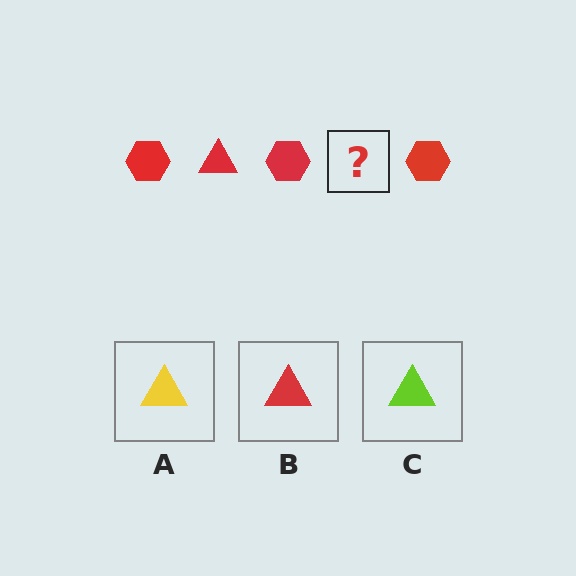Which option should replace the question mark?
Option B.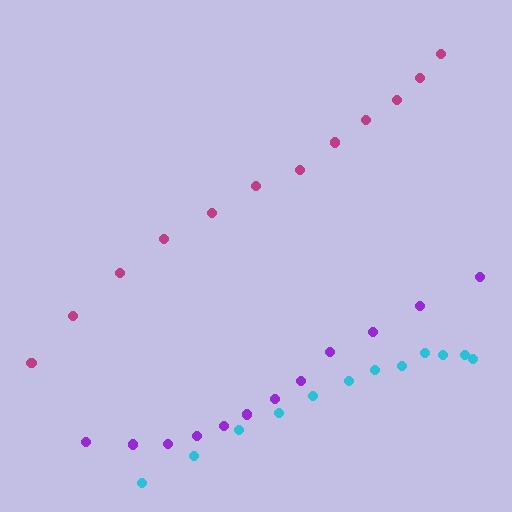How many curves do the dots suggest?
There are 3 distinct paths.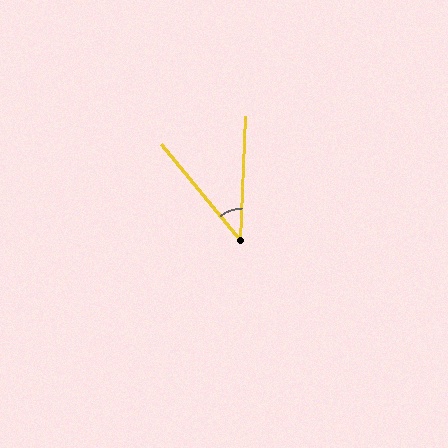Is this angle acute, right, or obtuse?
It is acute.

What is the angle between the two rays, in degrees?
Approximately 42 degrees.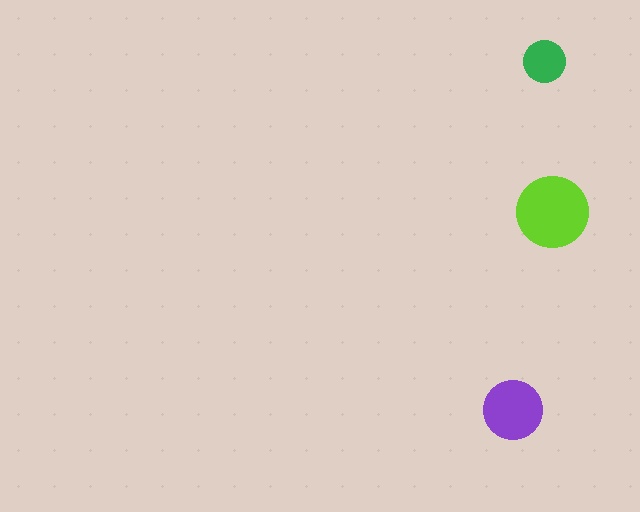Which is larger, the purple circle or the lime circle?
The lime one.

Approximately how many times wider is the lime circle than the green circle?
About 1.5 times wider.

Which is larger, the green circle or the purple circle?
The purple one.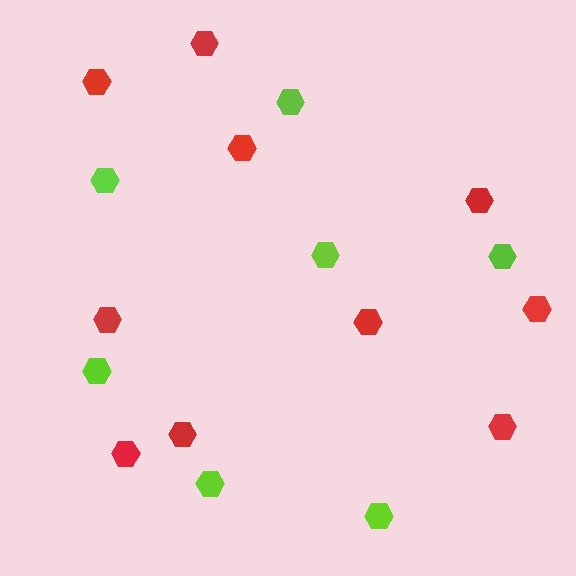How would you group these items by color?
There are 2 groups: one group of red hexagons (10) and one group of lime hexagons (7).